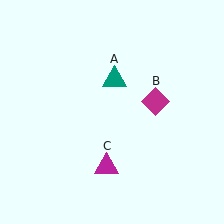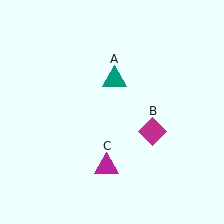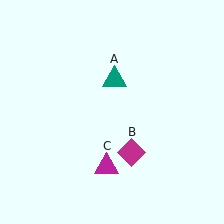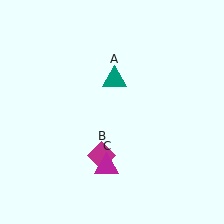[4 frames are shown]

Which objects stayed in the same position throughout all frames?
Teal triangle (object A) and magenta triangle (object C) remained stationary.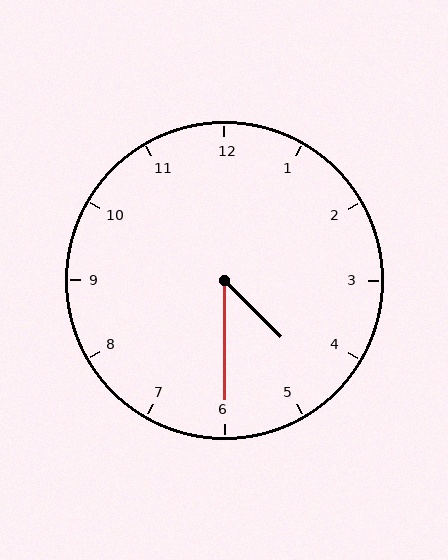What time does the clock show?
4:30.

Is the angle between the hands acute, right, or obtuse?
It is acute.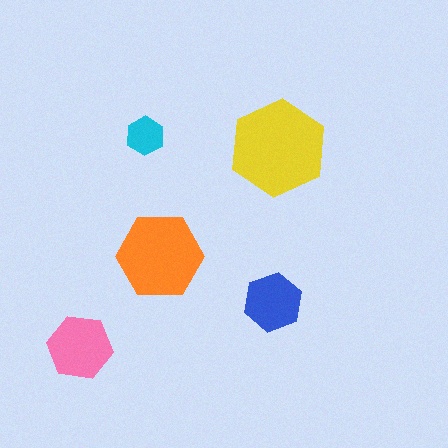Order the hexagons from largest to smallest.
the yellow one, the orange one, the pink one, the blue one, the cyan one.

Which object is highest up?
The cyan hexagon is topmost.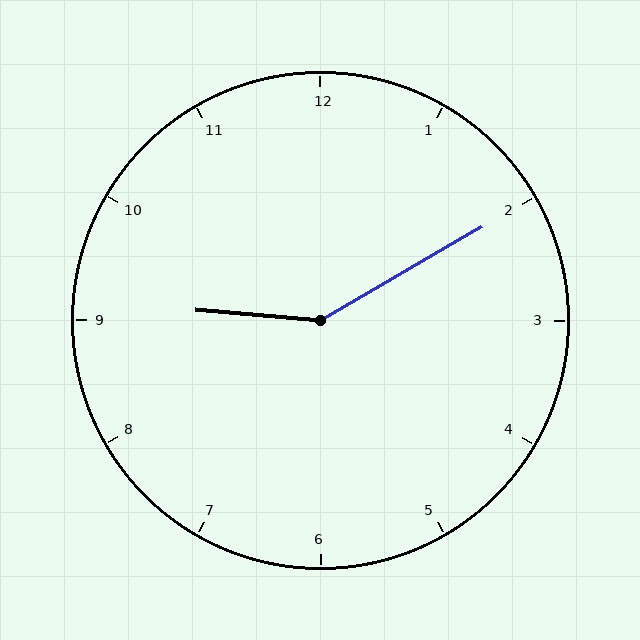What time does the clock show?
9:10.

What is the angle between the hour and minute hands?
Approximately 145 degrees.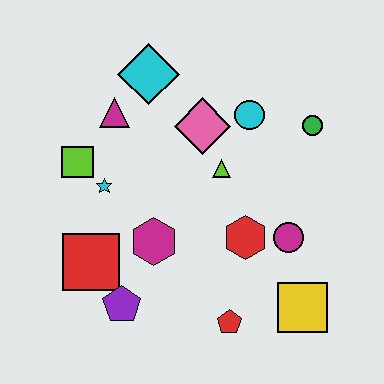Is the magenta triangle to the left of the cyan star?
No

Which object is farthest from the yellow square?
The cyan diamond is farthest from the yellow square.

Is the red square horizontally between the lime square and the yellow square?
Yes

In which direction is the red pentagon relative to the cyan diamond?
The red pentagon is below the cyan diamond.